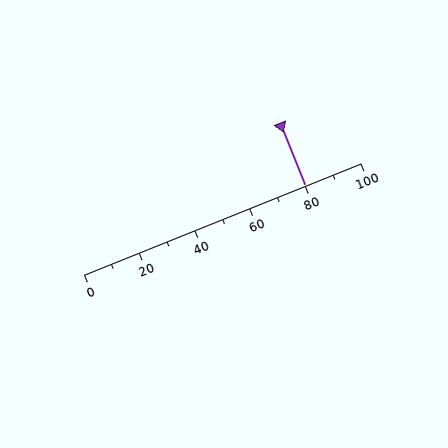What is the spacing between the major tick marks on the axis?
The major ticks are spaced 20 apart.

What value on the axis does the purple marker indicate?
The marker indicates approximately 80.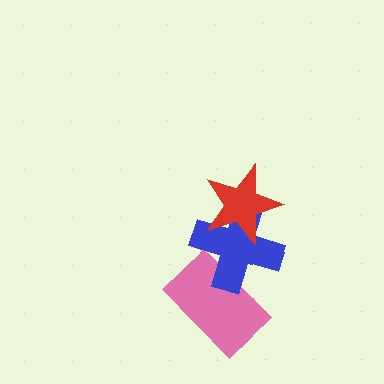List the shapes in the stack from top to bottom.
From top to bottom: the red star, the blue cross, the pink rectangle.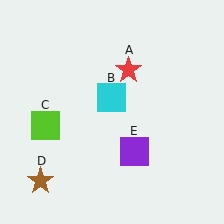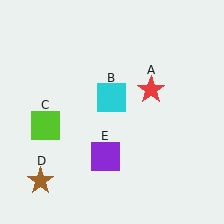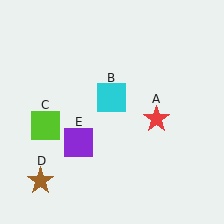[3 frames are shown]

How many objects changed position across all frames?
2 objects changed position: red star (object A), purple square (object E).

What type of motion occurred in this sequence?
The red star (object A), purple square (object E) rotated clockwise around the center of the scene.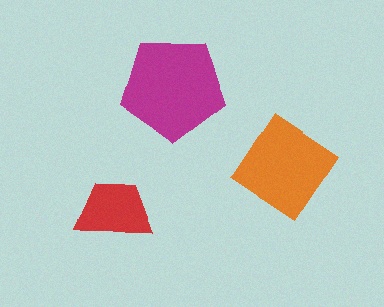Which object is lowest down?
The red trapezoid is bottommost.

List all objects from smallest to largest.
The red trapezoid, the orange diamond, the magenta pentagon.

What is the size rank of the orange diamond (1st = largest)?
2nd.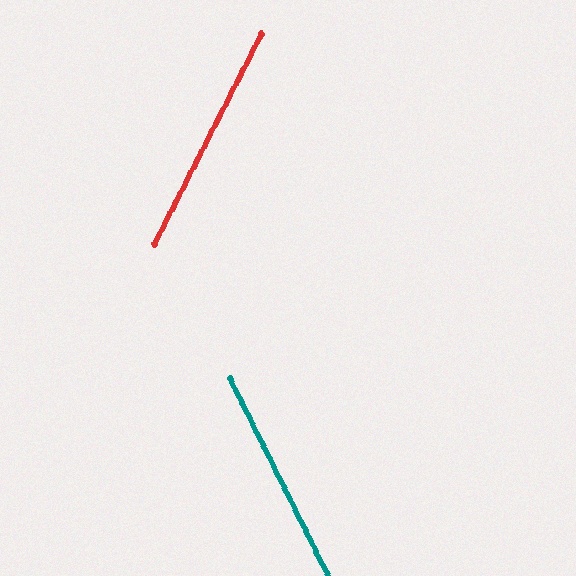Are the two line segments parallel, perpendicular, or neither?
Neither parallel nor perpendicular — they differ by about 53°.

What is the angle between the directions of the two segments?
Approximately 53 degrees.